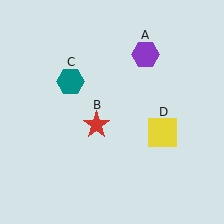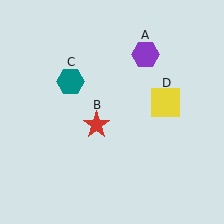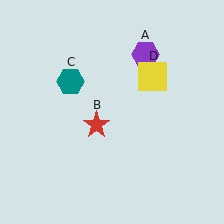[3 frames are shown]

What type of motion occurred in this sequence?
The yellow square (object D) rotated counterclockwise around the center of the scene.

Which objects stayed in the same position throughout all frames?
Purple hexagon (object A) and red star (object B) and teal hexagon (object C) remained stationary.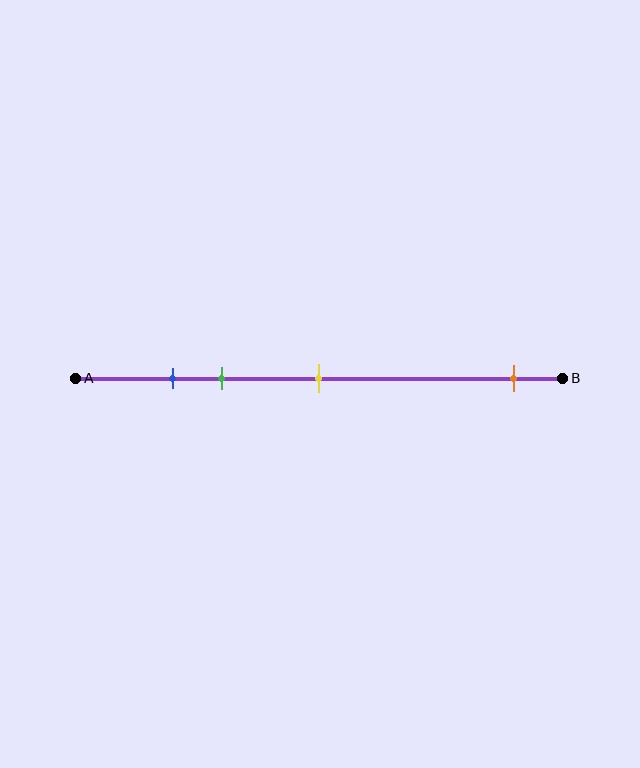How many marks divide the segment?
There are 4 marks dividing the segment.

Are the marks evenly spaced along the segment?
No, the marks are not evenly spaced.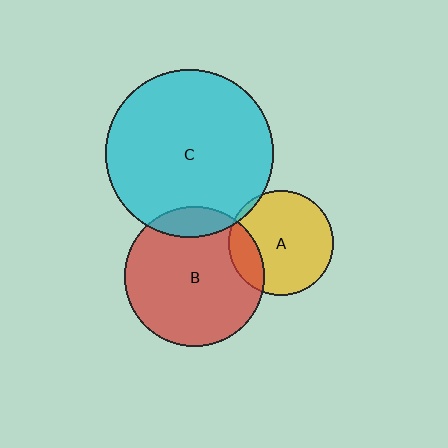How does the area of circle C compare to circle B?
Approximately 1.4 times.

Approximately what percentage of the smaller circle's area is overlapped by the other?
Approximately 5%.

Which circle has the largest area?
Circle C (cyan).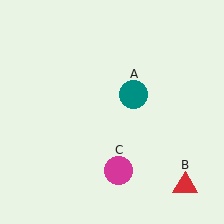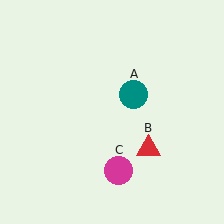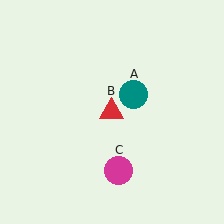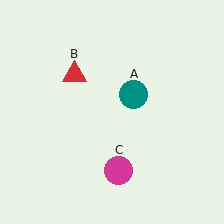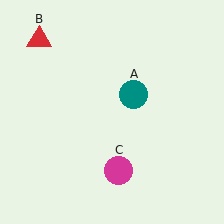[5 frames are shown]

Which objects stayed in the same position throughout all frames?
Teal circle (object A) and magenta circle (object C) remained stationary.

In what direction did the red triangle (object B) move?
The red triangle (object B) moved up and to the left.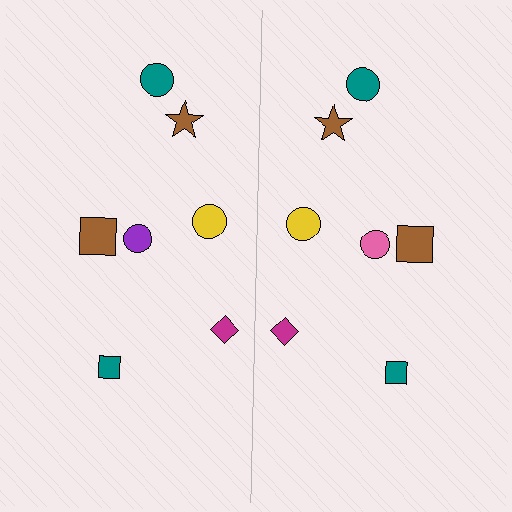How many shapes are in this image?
There are 14 shapes in this image.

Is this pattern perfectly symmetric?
No, the pattern is not perfectly symmetric. The pink circle on the right side breaks the symmetry — its mirror counterpart is purple.